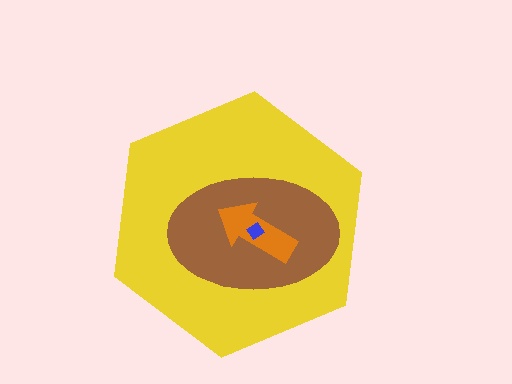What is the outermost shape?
The yellow hexagon.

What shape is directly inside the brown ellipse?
The orange arrow.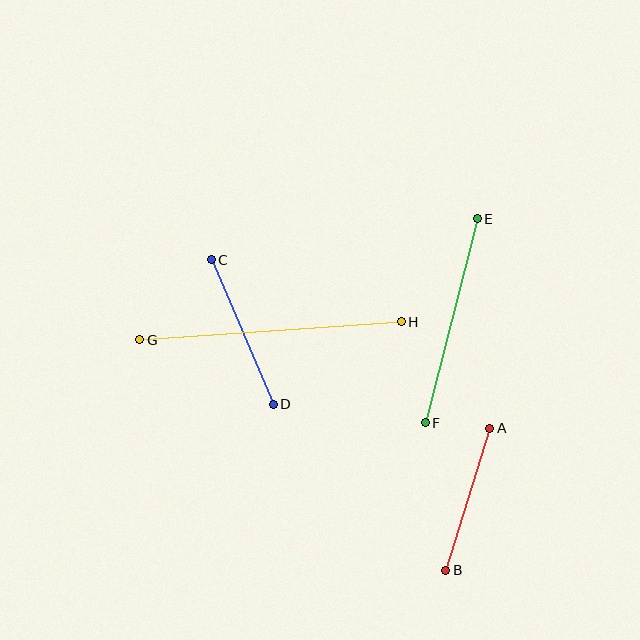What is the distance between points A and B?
The distance is approximately 148 pixels.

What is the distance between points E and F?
The distance is approximately 211 pixels.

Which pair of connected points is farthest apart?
Points G and H are farthest apart.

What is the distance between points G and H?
The distance is approximately 262 pixels.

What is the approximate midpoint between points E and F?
The midpoint is at approximately (451, 321) pixels.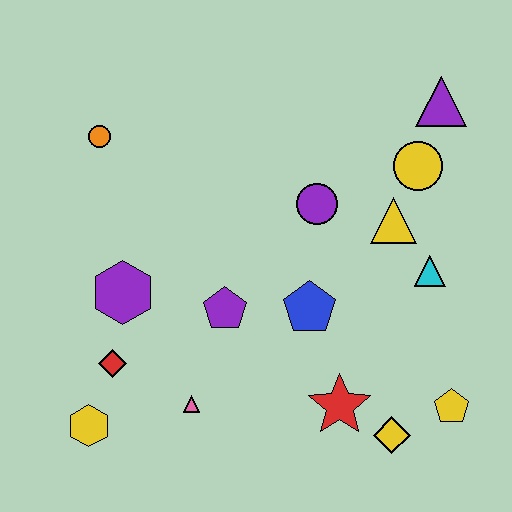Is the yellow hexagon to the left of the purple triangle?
Yes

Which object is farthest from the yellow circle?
The yellow hexagon is farthest from the yellow circle.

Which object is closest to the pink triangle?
The red diamond is closest to the pink triangle.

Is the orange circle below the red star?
No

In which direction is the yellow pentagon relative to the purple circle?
The yellow pentagon is below the purple circle.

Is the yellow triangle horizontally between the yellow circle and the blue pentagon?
Yes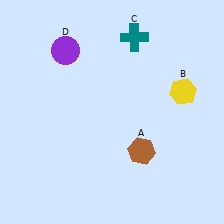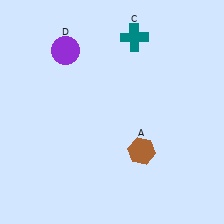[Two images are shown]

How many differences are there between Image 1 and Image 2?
There is 1 difference between the two images.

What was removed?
The yellow hexagon (B) was removed in Image 2.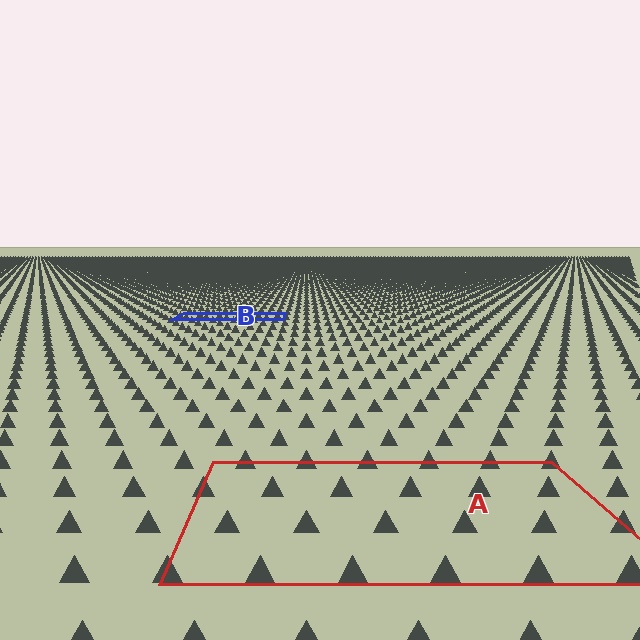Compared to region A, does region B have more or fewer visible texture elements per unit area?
Region B has more texture elements per unit area — they are packed more densely because it is farther away.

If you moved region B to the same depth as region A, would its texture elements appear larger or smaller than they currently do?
They would appear larger. At a closer depth, the same texture elements are projected at a bigger on-screen size.